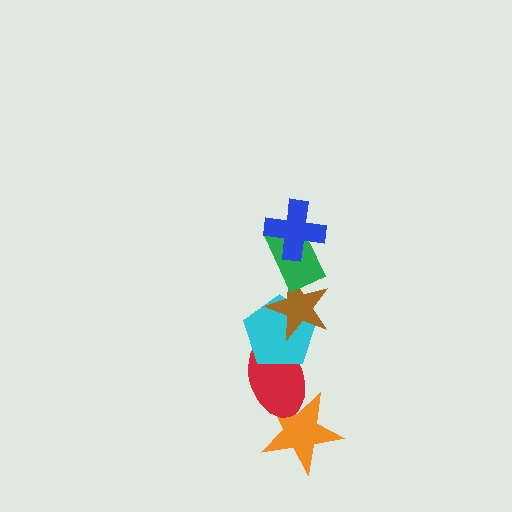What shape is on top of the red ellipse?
The cyan pentagon is on top of the red ellipse.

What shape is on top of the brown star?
The green rectangle is on top of the brown star.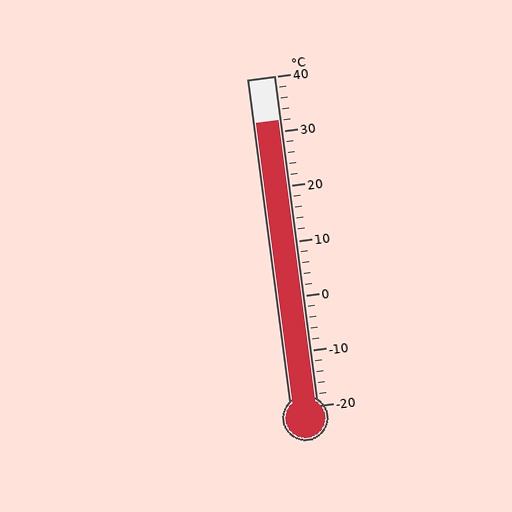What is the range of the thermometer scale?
The thermometer scale ranges from -20°C to 40°C.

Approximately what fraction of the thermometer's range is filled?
The thermometer is filled to approximately 85% of its range.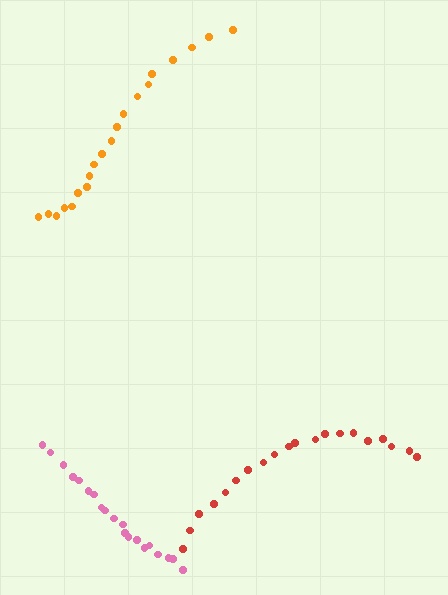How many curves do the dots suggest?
There are 3 distinct paths.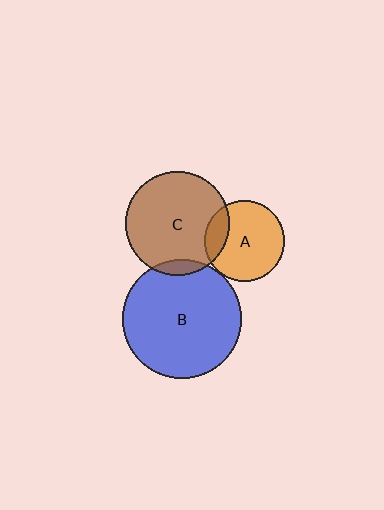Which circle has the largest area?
Circle B (blue).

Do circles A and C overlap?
Yes.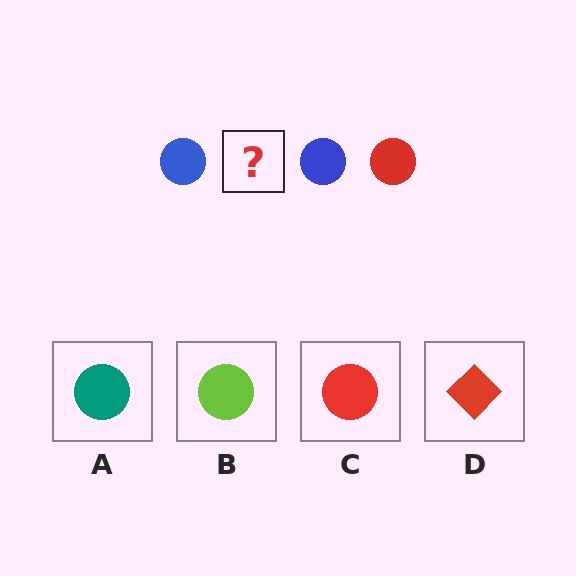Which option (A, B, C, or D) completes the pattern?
C.